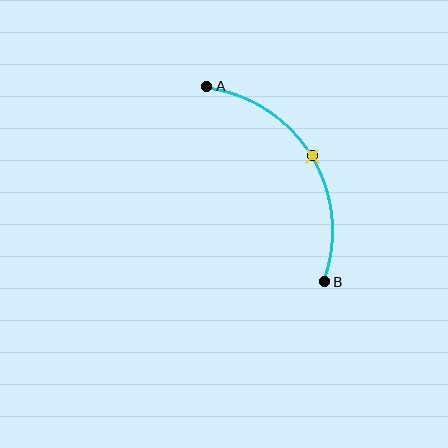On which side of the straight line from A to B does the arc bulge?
The arc bulges to the right of the straight line connecting A and B.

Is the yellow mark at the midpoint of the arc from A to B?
Yes. The yellow mark lies on the arc at equal arc-length from both A and B — it is the arc midpoint.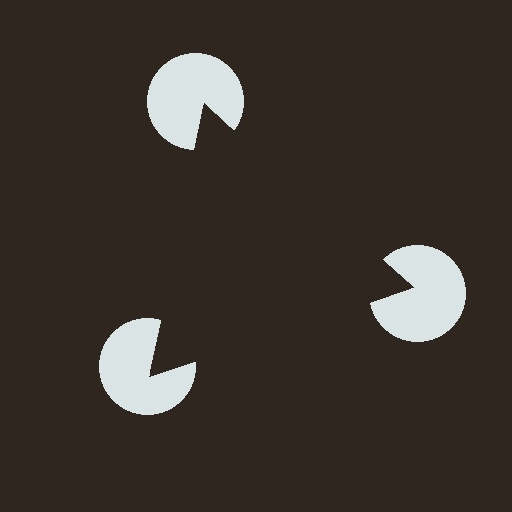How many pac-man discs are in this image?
There are 3 — one at each vertex of the illusory triangle.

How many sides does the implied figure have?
3 sides.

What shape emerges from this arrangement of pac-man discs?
An illusory triangle — its edges are inferred from the aligned wedge cuts in the pac-man discs, not physically drawn.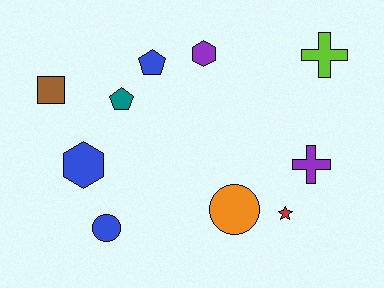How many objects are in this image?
There are 10 objects.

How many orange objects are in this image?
There is 1 orange object.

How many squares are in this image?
There is 1 square.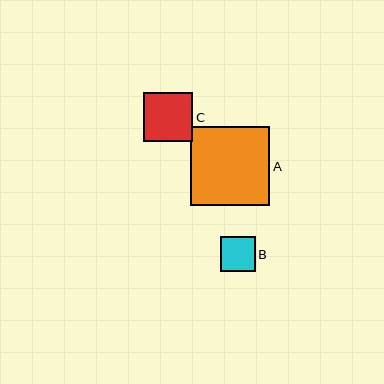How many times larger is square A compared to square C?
Square A is approximately 1.6 times the size of square C.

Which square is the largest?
Square A is the largest with a size of approximately 79 pixels.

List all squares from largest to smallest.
From largest to smallest: A, C, B.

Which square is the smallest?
Square B is the smallest with a size of approximately 35 pixels.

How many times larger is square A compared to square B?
Square A is approximately 2.2 times the size of square B.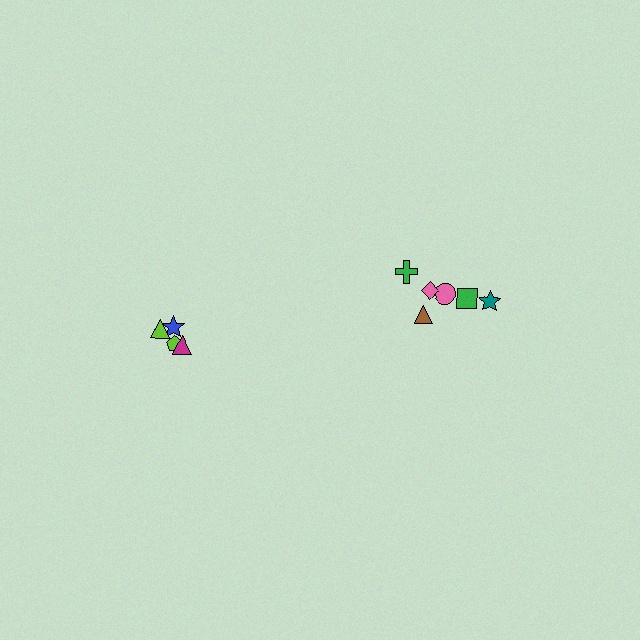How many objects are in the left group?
There are 4 objects.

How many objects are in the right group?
There are 6 objects.